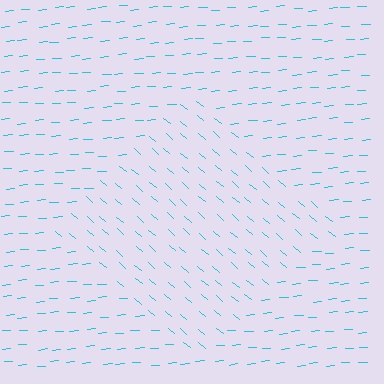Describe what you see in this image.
The image is filled with small cyan line segments. A diamond region in the image has lines oriented differently from the surrounding lines, creating a visible texture boundary.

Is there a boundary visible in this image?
Yes, there is a texture boundary formed by a change in line orientation.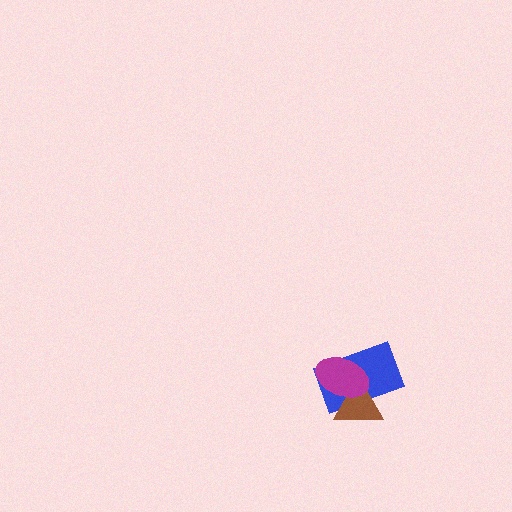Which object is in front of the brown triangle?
The magenta ellipse is in front of the brown triangle.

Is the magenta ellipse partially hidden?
No, no other shape covers it.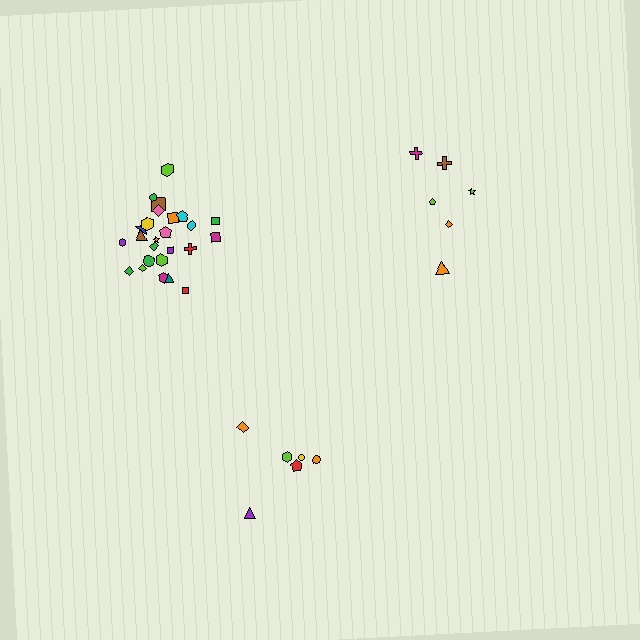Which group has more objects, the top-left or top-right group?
The top-left group.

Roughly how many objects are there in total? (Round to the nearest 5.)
Roughly 35 objects in total.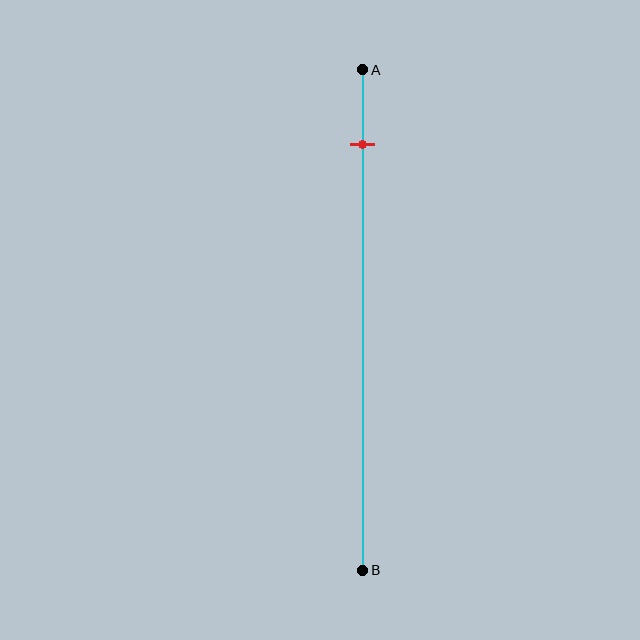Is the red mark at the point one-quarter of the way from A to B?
No, the mark is at about 15% from A, not at the 25% one-quarter point.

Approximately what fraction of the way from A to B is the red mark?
The red mark is approximately 15% of the way from A to B.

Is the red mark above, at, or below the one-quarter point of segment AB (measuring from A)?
The red mark is above the one-quarter point of segment AB.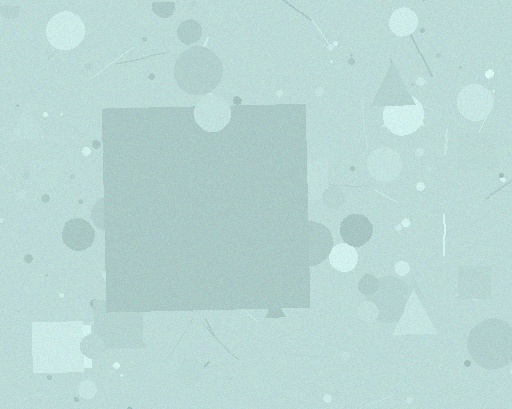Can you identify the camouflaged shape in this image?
The camouflaged shape is a square.